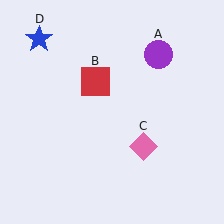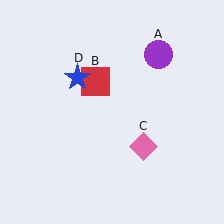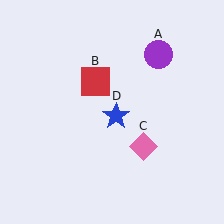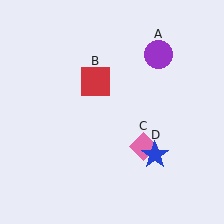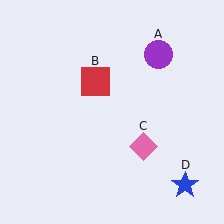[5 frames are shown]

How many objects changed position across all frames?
1 object changed position: blue star (object D).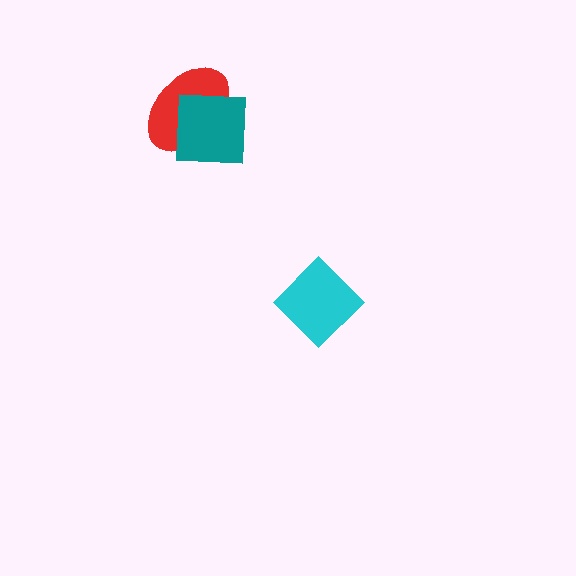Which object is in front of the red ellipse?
The teal square is in front of the red ellipse.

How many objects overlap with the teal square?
1 object overlaps with the teal square.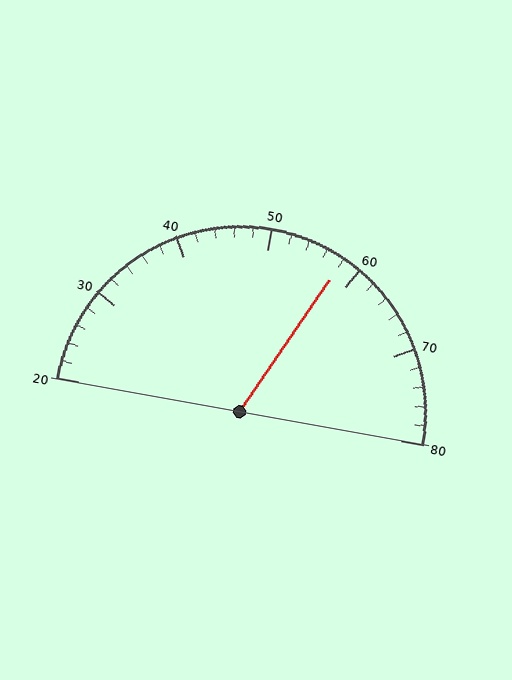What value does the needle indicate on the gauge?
The needle indicates approximately 58.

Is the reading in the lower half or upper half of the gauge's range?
The reading is in the upper half of the range (20 to 80).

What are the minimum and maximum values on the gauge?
The gauge ranges from 20 to 80.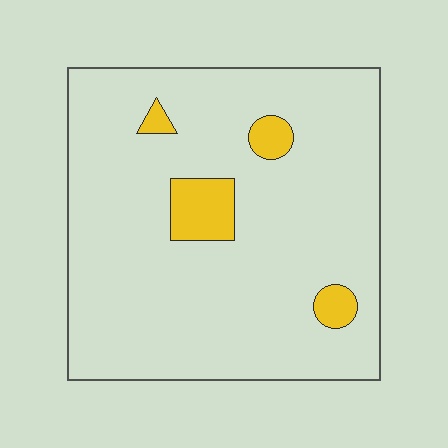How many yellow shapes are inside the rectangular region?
4.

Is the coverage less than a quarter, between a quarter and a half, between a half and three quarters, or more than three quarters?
Less than a quarter.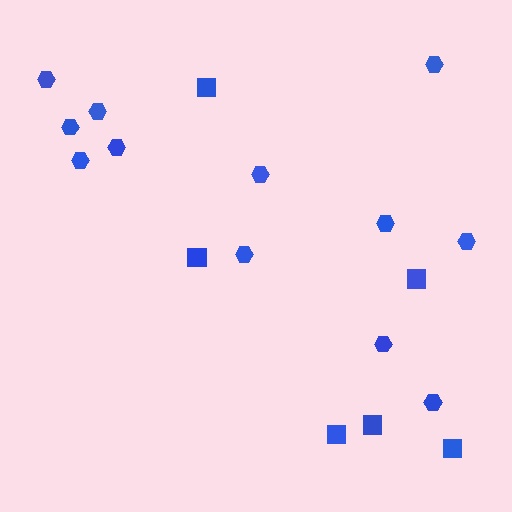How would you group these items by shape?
There are 2 groups: one group of squares (6) and one group of hexagons (12).